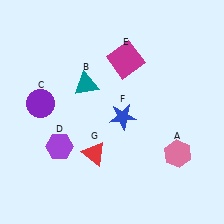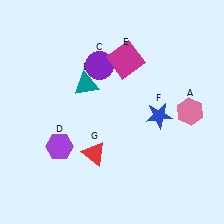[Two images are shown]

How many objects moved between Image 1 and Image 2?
3 objects moved between the two images.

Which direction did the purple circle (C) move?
The purple circle (C) moved right.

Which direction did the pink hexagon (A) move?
The pink hexagon (A) moved up.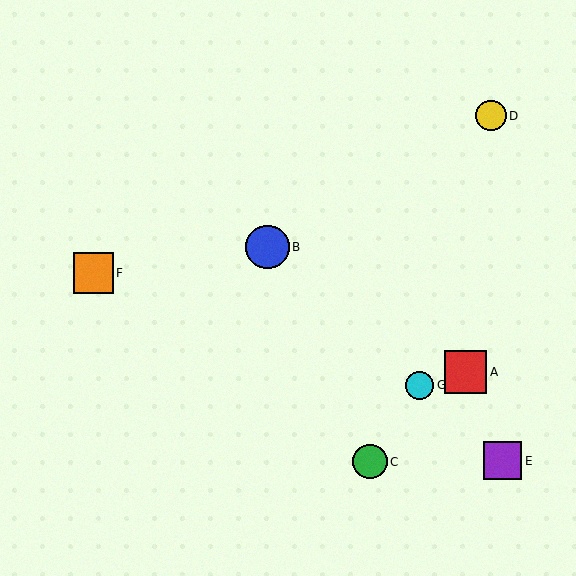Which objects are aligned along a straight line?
Objects B, E, G are aligned along a straight line.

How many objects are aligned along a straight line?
3 objects (B, E, G) are aligned along a straight line.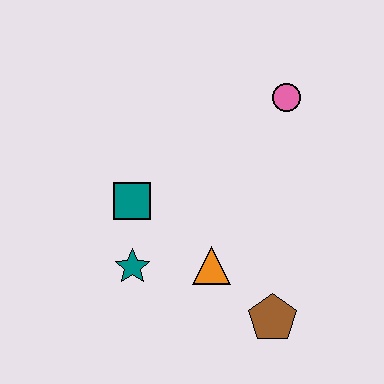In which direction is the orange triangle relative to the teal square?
The orange triangle is to the right of the teal square.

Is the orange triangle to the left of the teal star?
No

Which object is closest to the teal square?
The teal star is closest to the teal square.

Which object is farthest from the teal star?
The pink circle is farthest from the teal star.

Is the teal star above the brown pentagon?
Yes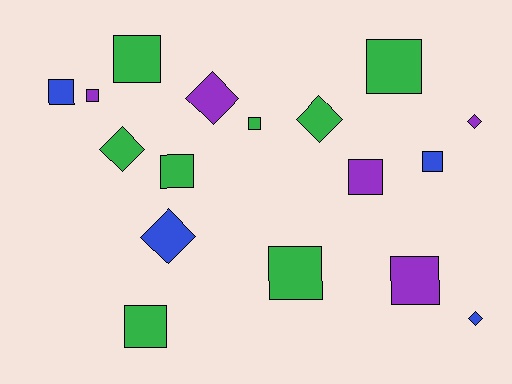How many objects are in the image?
There are 17 objects.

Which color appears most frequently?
Green, with 8 objects.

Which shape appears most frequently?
Square, with 11 objects.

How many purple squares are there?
There are 3 purple squares.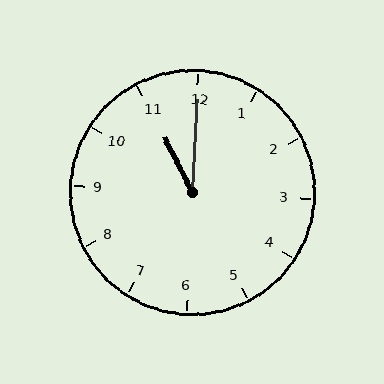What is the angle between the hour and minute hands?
Approximately 30 degrees.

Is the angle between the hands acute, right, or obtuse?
It is acute.